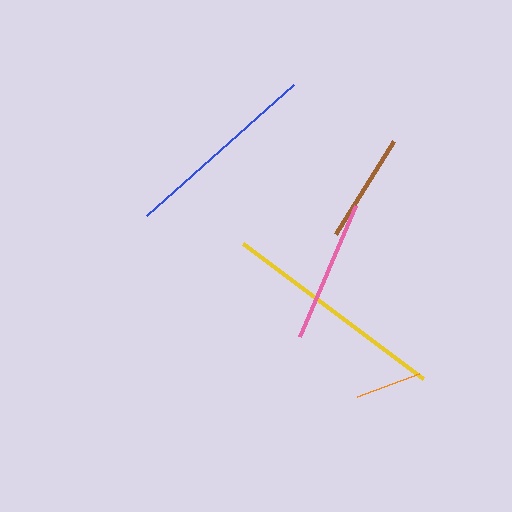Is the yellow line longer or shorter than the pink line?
The yellow line is longer than the pink line.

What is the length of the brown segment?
The brown segment is approximately 109 pixels long.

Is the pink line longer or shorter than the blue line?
The blue line is longer than the pink line.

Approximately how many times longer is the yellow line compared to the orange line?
The yellow line is approximately 3.4 times the length of the orange line.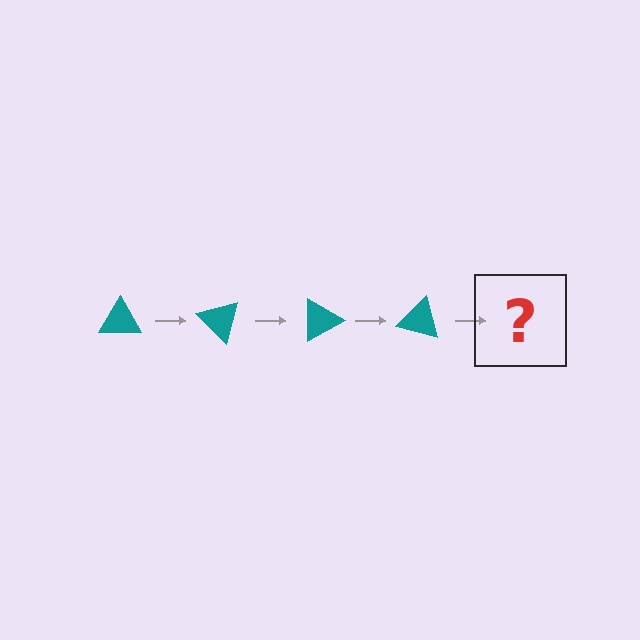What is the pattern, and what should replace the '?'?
The pattern is that the triangle rotates 45 degrees each step. The '?' should be a teal triangle rotated 180 degrees.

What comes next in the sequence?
The next element should be a teal triangle rotated 180 degrees.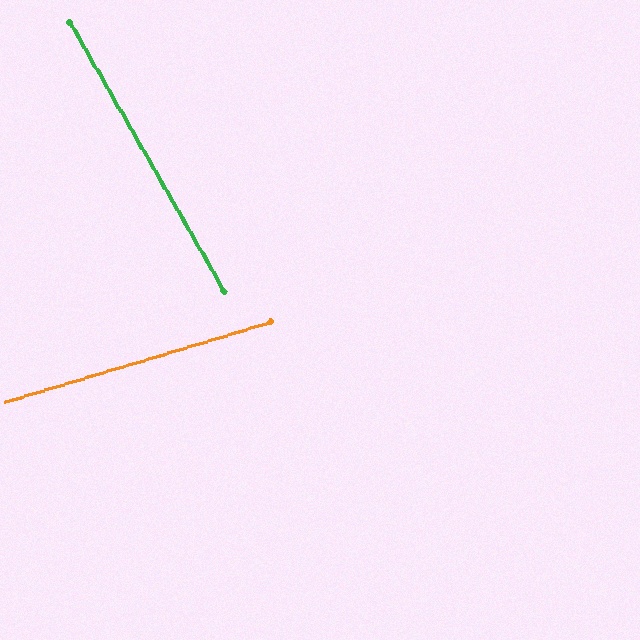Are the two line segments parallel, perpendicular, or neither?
Neither parallel nor perpendicular — they differ by about 77°.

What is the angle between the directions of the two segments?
Approximately 77 degrees.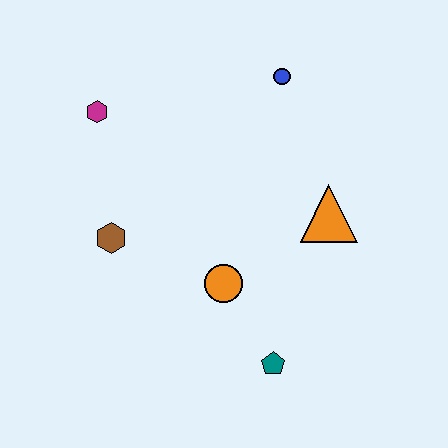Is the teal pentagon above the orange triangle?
No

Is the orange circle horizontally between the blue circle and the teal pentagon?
No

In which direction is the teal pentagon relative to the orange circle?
The teal pentagon is below the orange circle.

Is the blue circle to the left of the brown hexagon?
No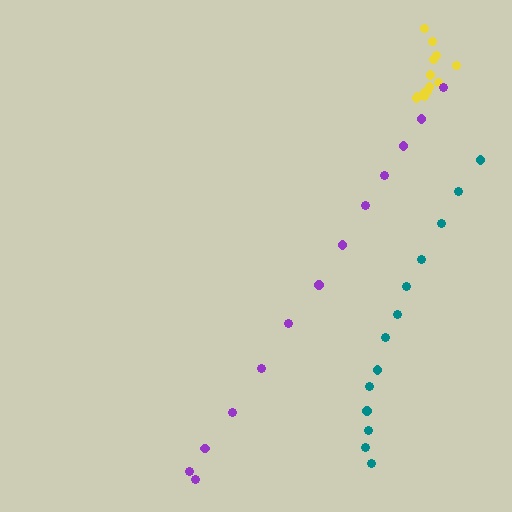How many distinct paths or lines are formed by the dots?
There are 3 distinct paths.